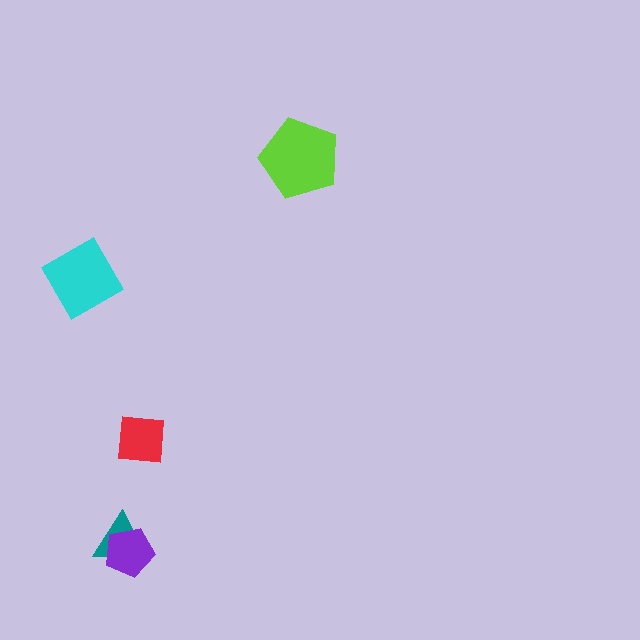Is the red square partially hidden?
No, no other shape covers it.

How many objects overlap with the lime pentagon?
0 objects overlap with the lime pentagon.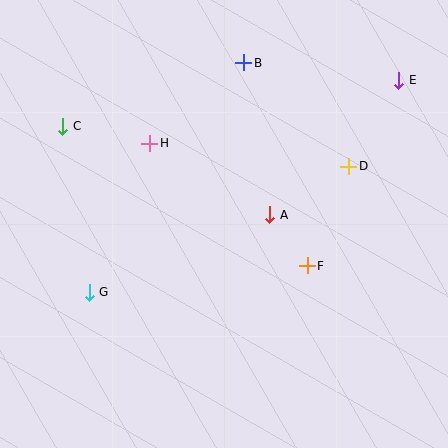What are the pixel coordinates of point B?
Point B is at (244, 63).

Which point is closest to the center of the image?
Point A at (270, 215) is closest to the center.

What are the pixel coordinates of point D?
Point D is at (349, 166).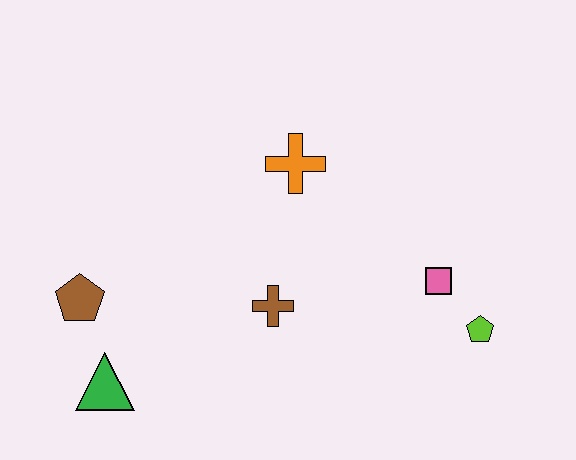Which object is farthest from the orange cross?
The green triangle is farthest from the orange cross.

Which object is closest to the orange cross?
The brown cross is closest to the orange cross.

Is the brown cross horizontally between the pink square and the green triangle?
Yes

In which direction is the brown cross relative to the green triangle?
The brown cross is to the right of the green triangle.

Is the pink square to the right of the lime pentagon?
No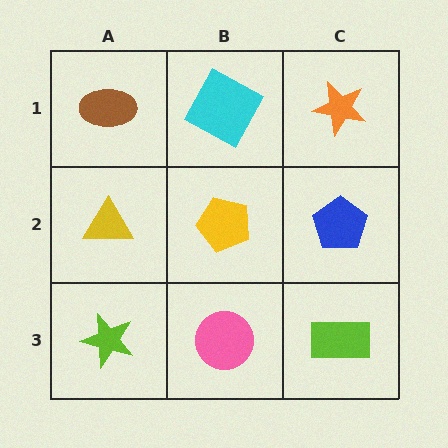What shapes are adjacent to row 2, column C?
An orange star (row 1, column C), a lime rectangle (row 3, column C), a yellow pentagon (row 2, column B).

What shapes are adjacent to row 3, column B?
A yellow pentagon (row 2, column B), a lime star (row 3, column A), a lime rectangle (row 3, column C).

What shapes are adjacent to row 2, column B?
A cyan square (row 1, column B), a pink circle (row 3, column B), a yellow triangle (row 2, column A), a blue pentagon (row 2, column C).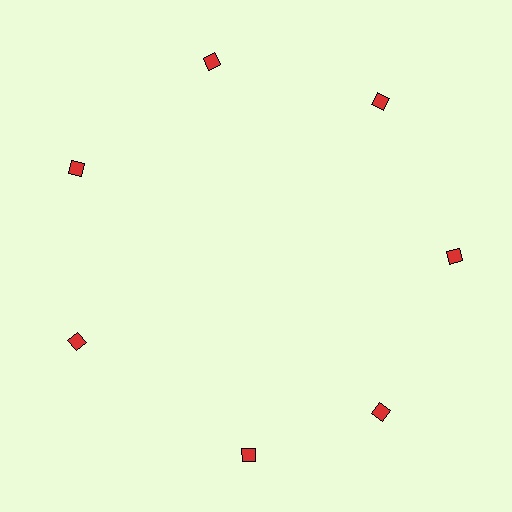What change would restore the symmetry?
The symmetry would be restored by rotating it back into even spacing with its neighbors so that all 7 diamonds sit at equal angles and equal distance from the center.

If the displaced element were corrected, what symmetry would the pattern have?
It would have 7-fold rotational symmetry — the pattern would map onto itself every 51 degrees.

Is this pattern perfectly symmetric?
No. The 7 red diamonds are arranged in a ring, but one element near the 6 o'clock position is rotated out of alignment along the ring, breaking the 7-fold rotational symmetry.